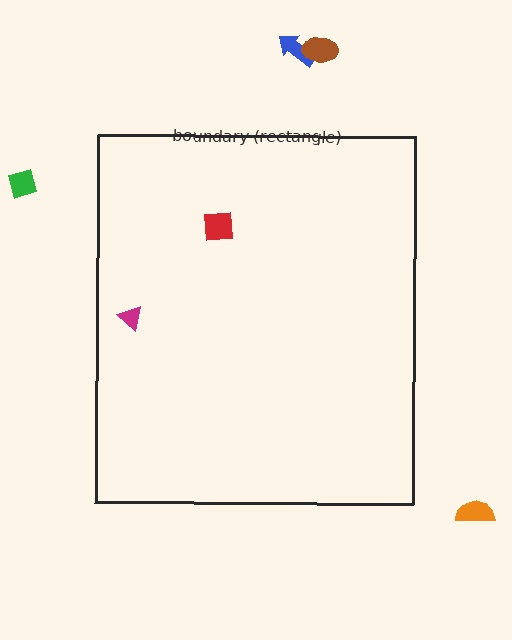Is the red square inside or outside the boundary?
Inside.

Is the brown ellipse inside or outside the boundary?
Outside.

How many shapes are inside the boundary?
2 inside, 4 outside.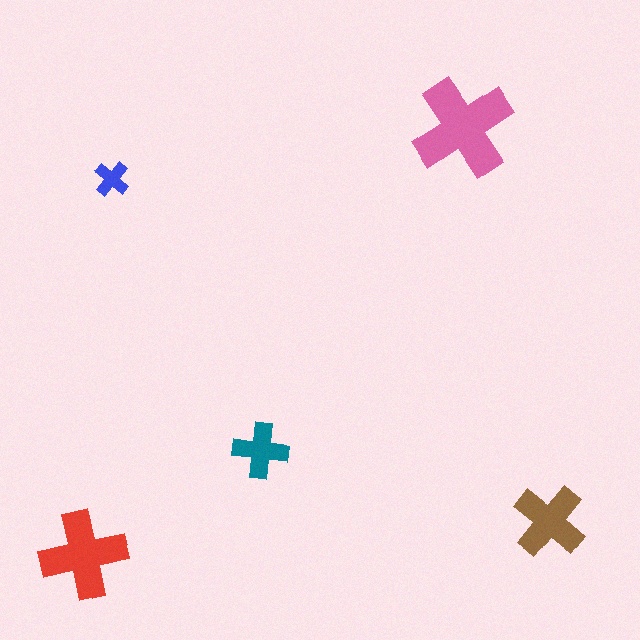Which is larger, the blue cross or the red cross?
The red one.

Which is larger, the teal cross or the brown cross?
The brown one.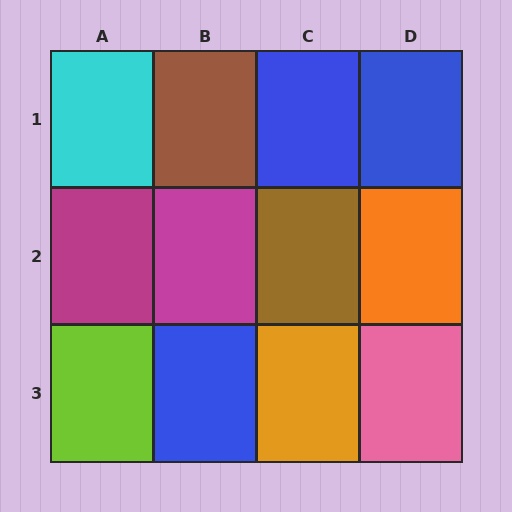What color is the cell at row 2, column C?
Brown.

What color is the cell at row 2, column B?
Magenta.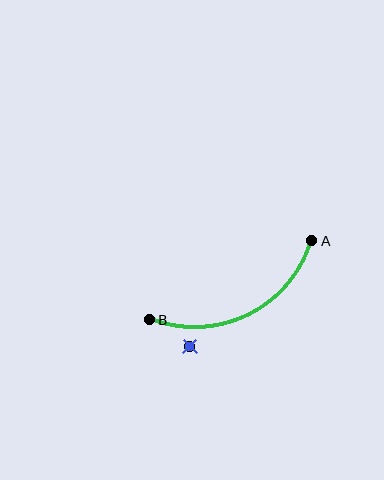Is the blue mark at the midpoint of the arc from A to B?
No — the blue mark does not lie on the arc at all. It sits slightly outside the curve.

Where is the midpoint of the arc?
The arc midpoint is the point on the curve farthest from the straight line joining A and B. It sits below that line.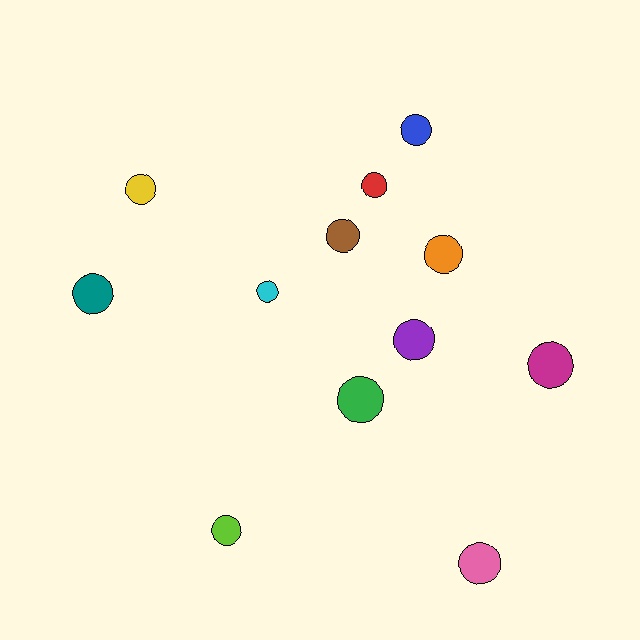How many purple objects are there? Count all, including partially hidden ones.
There is 1 purple object.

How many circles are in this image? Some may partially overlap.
There are 12 circles.